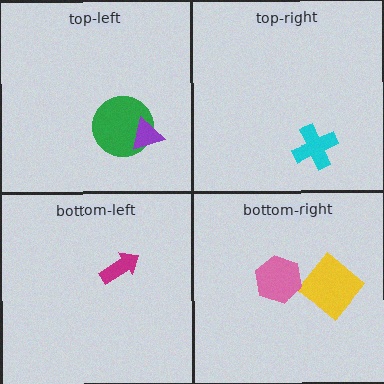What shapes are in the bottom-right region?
The yellow diamond, the pink hexagon.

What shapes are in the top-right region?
The cyan cross.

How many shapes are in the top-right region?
1.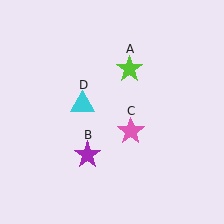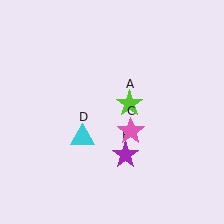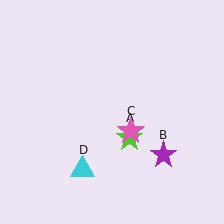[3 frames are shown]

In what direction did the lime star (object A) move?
The lime star (object A) moved down.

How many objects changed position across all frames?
3 objects changed position: lime star (object A), purple star (object B), cyan triangle (object D).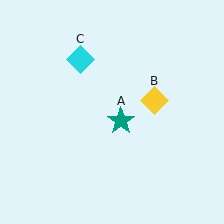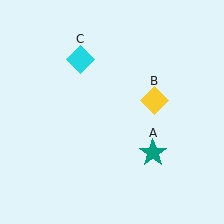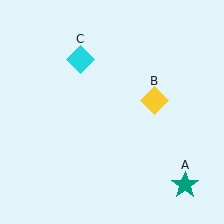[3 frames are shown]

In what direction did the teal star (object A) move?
The teal star (object A) moved down and to the right.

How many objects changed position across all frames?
1 object changed position: teal star (object A).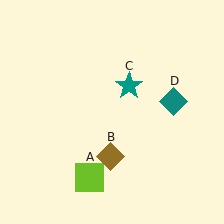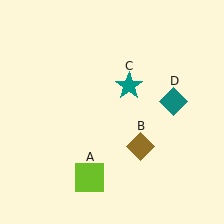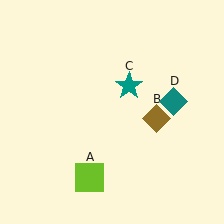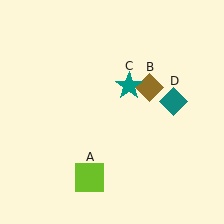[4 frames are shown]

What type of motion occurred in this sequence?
The brown diamond (object B) rotated counterclockwise around the center of the scene.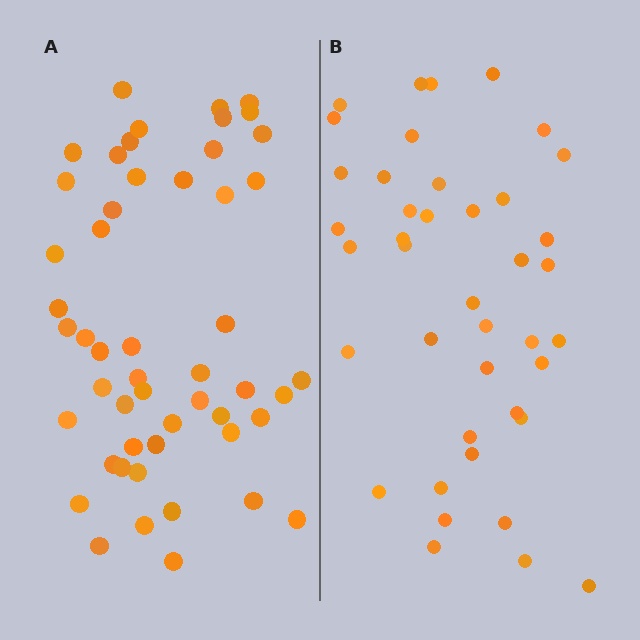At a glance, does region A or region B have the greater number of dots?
Region A (the left region) has more dots.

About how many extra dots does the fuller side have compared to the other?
Region A has roughly 10 or so more dots than region B.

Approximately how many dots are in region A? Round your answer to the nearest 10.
About 50 dots. (The exact count is 51, which rounds to 50.)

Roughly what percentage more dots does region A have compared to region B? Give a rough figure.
About 25% more.